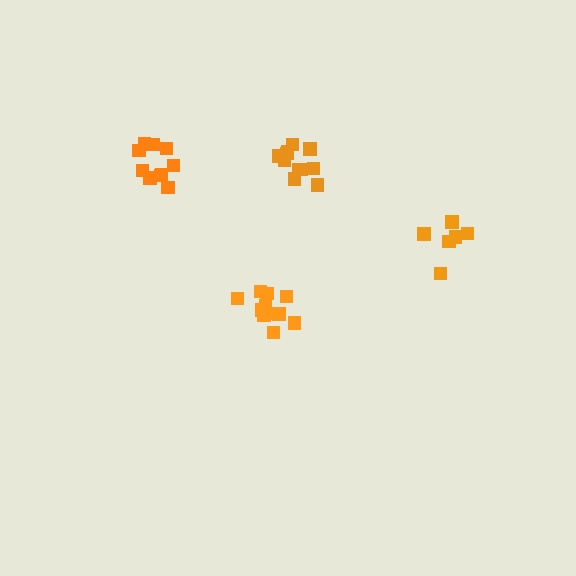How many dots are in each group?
Group 1: 6 dots, Group 2: 11 dots, Group 3: 11 dots, Group 4: 10 dots (38 total).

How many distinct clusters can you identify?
There are 4 distinct clusters.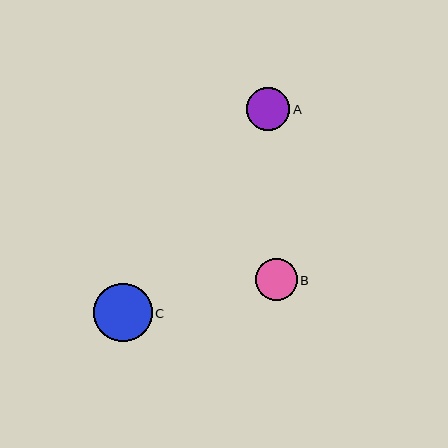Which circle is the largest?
Circle C is the largest with a size of approximately 58 pixels.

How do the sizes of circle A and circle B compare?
Circle A and circle B are approximately the same size.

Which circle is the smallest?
Circle B is the smallest with a size of approximately 42 pixels.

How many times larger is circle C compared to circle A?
Circle C is approximately 1.3 times the size of circle A.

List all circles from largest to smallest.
From largest to smallest: C, A, B.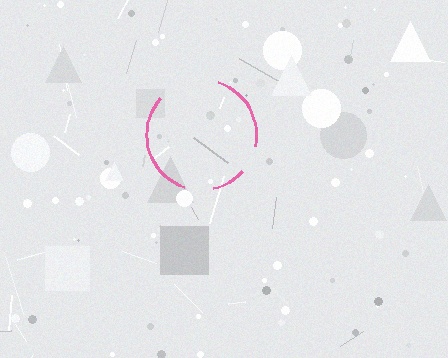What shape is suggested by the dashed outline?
The dashed outline suggests a circle.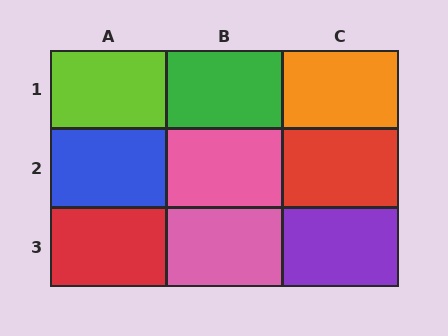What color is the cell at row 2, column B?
Pink.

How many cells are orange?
1 cell is orange.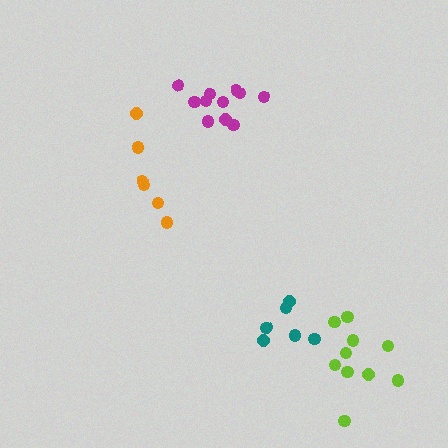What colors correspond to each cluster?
The clusters are colored: orange, teal, magenta, lime.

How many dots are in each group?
Group 1: 6 dots, Group 2: 6 dots, Group 3: 11 dots, Group 4: 10 dots (33 total).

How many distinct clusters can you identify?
There are 4 distinct clusters.